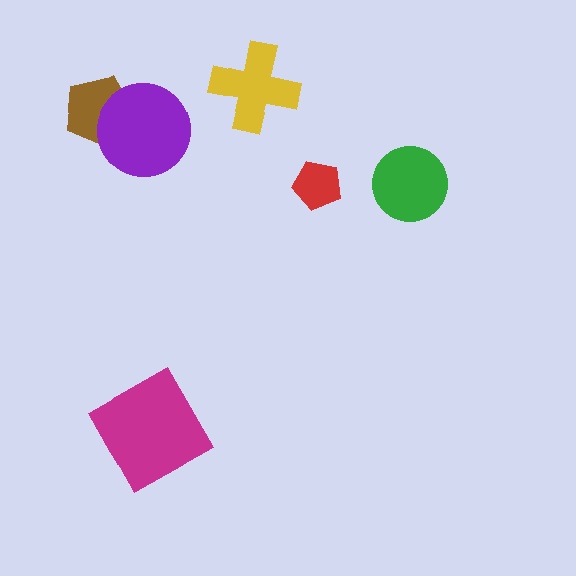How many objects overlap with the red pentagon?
0 objects overlap with the red pentagon.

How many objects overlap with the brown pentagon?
1 object overlaps with the brown pentagon.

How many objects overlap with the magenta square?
0 objects overlap with the magenta square.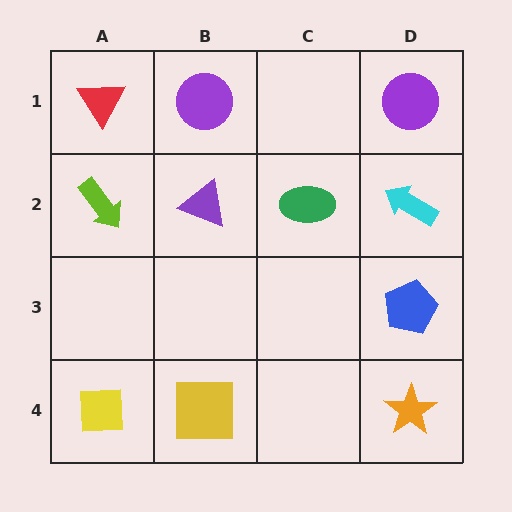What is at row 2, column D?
A cyan arrow.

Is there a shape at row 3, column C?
No, that cell is empty.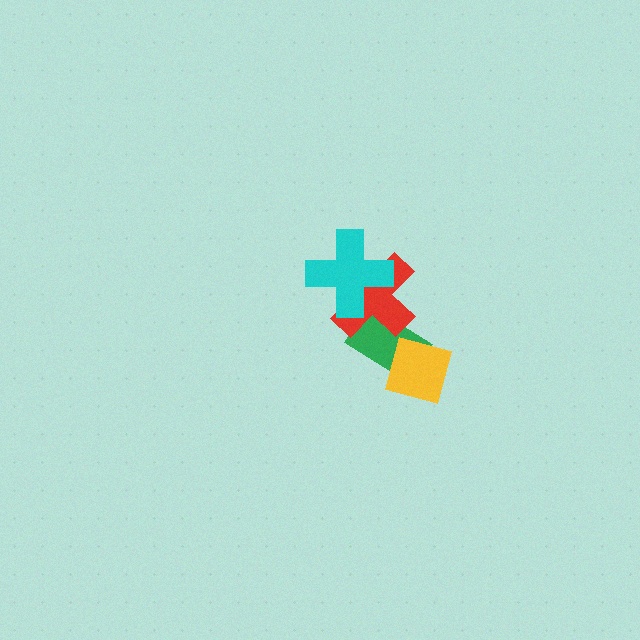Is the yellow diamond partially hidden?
No, no other shape covers it.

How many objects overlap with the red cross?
2 objects overlap with the red cross.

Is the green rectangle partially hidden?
Yes, it is partially covered by another shape.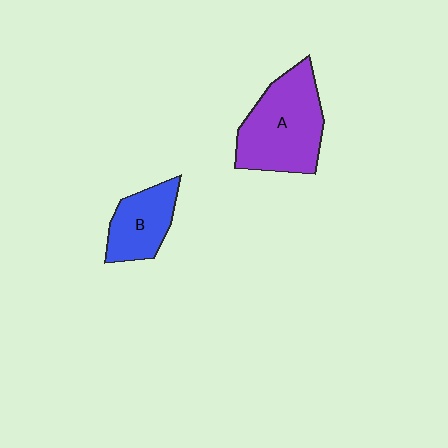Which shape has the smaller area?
Shape B (blue).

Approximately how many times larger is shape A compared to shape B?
Approximately 1.7 times.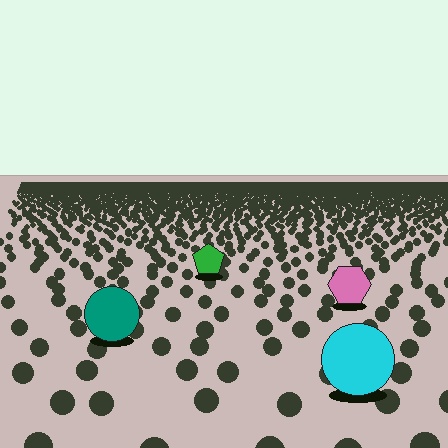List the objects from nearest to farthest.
From nearest to farthest: the cyan circle, the teal circle, the pink hexagon, the green pentagon.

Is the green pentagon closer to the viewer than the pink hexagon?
No. The pink hexagon is closer — you can tell from the texture gradient: the ground texture is coarser near it.